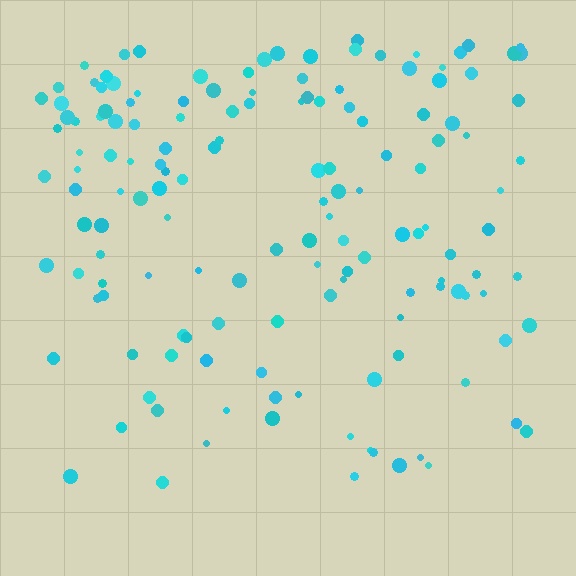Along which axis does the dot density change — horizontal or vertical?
Vertical.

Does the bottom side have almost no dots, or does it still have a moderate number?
Still a moderate number, just noticeably fewer than the top.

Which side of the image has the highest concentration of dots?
The top.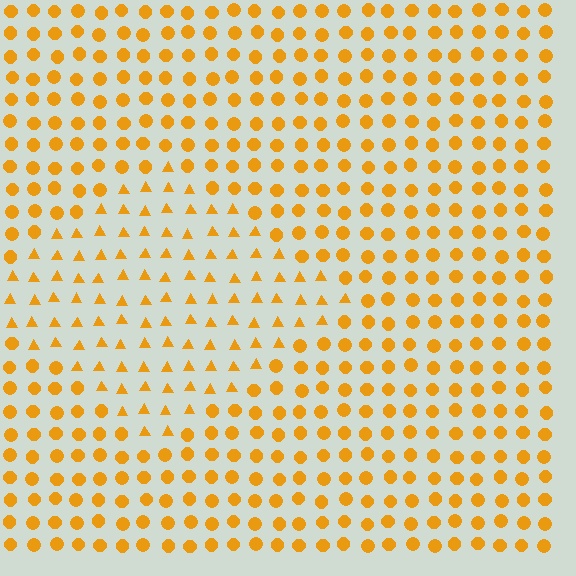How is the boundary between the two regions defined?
The boundary is defined by a change in element shape: triangles inside vs. circles outside. All elements share the same color and spacing.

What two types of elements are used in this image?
The image uses triangles inside the diamond region and circles outside it.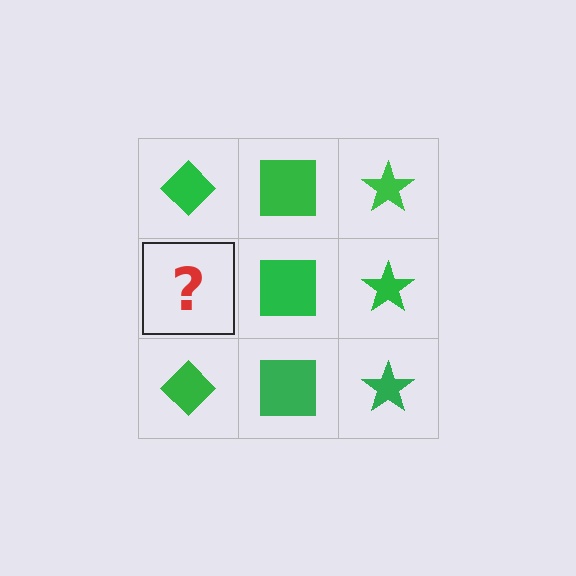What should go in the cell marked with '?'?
The missing cell should contain a green diamond.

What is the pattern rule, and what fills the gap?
The rule is that each column has a consistent shape. The gap should be filled with a green diamond.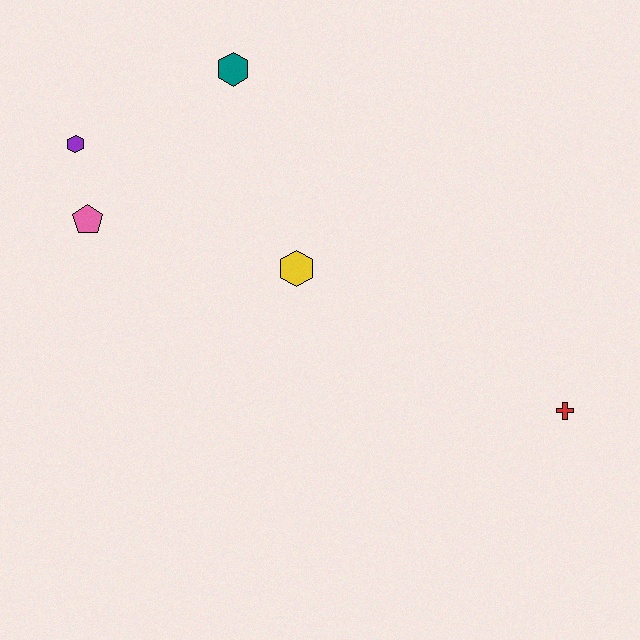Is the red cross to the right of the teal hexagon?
Yes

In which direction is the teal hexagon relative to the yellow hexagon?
The teal hexagon is above the yellow hexagon.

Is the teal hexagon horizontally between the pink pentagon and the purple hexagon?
No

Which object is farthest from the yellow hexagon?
The red cross is farthest from the yellow hexagon.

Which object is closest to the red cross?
The yellow hexagon is closest to the red cross.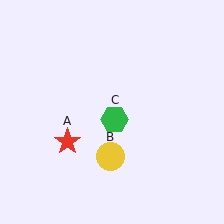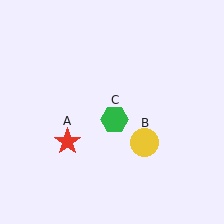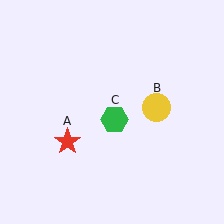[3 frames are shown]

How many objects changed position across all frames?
1 object changed position: yellow circle (object B).